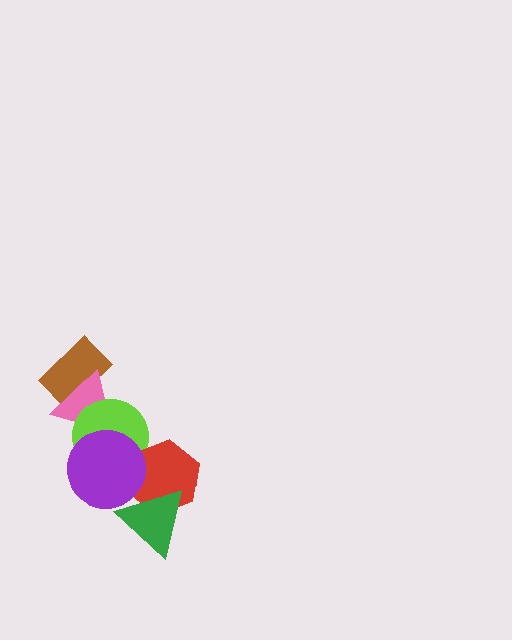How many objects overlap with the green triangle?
2 objects overlap with the green triangle.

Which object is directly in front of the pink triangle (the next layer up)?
The lime circle is directly in front of the pink triangle.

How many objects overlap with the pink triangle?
3 objects overlap with the pink triangle.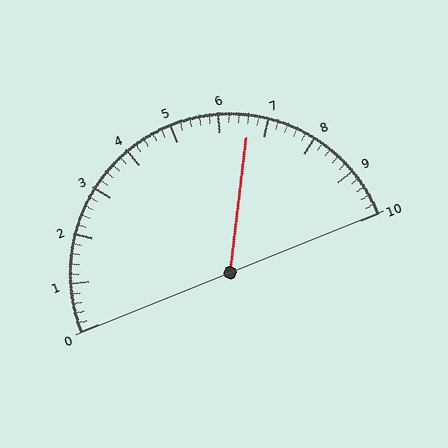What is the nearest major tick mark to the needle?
The nearest major tick mark is 7.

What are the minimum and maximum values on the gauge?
The gauge ranges from 0 to 10.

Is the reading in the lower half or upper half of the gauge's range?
The reading is in the upper half of the range (0 to 10).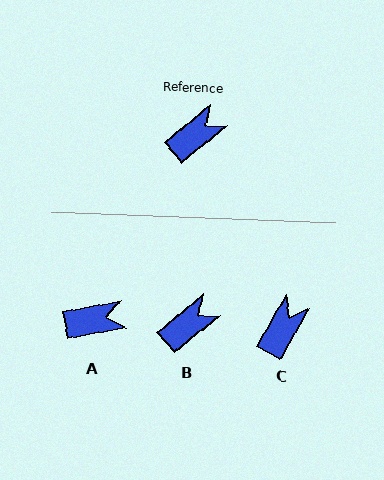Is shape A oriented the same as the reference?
No, it is off by about 28 degrees.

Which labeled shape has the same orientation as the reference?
B.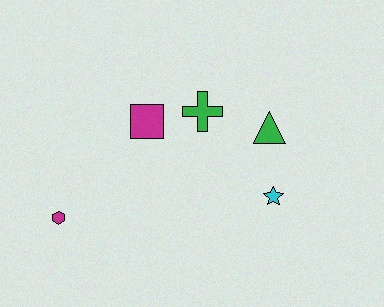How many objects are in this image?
There are 5 objects.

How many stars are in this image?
There is 1 star.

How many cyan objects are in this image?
There is 1 cyan object.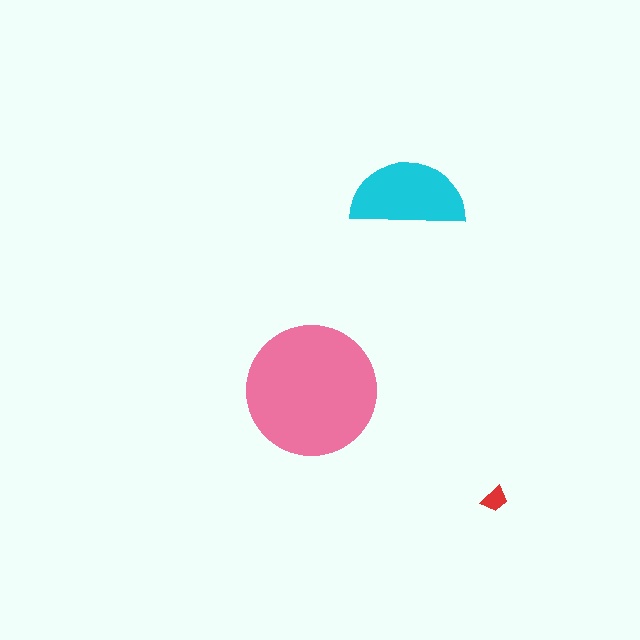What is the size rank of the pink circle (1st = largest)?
1st.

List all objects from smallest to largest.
The red trapezoid, the cyan semicircle, the pink circle.